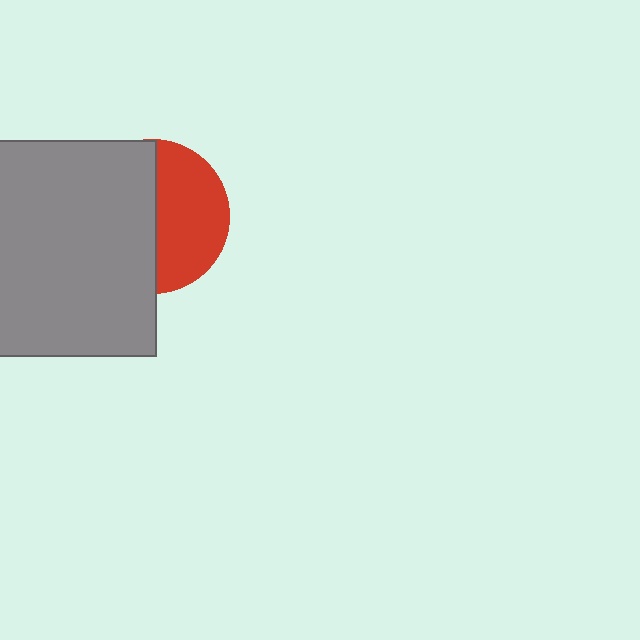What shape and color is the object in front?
The object in front is a gray square.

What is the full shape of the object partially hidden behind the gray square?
The partially hidden object is a red circle.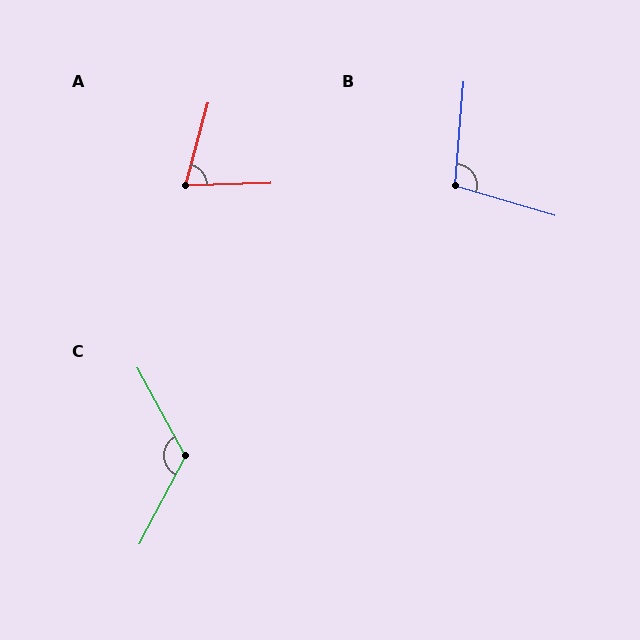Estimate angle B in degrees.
Approximately 101 degrees.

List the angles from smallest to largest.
A (73°), B (101°), C (123°).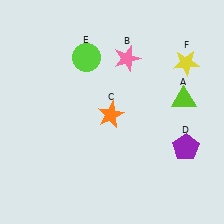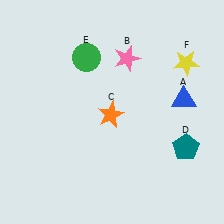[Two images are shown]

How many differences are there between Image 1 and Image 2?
There are 3 differences between the two images.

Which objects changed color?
A changed from lime to blue. D changed from purple to teal. E changed from lime to green.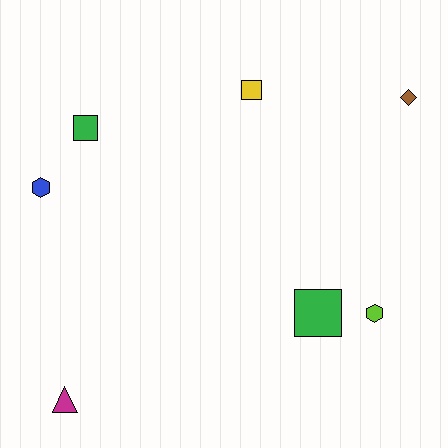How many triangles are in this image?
There is 1 triangle.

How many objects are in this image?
There are 7 objects.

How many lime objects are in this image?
There is 1 lime object.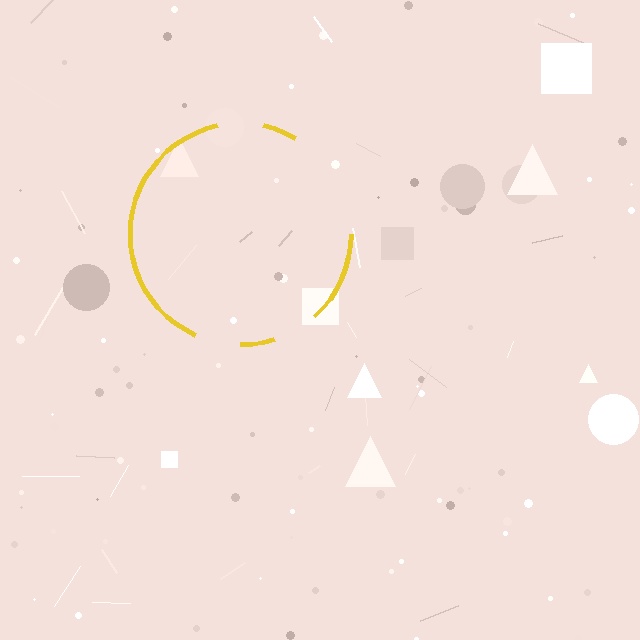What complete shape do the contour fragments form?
The contour fragments form a circle.